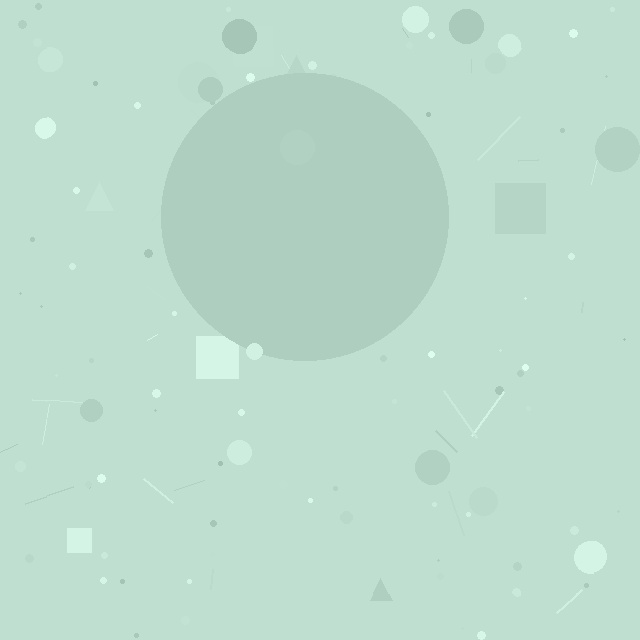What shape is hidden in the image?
A circle is hidden in the image.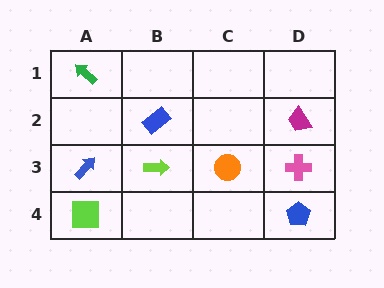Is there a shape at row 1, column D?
No, that cell is empty.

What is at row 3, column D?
A pink cross.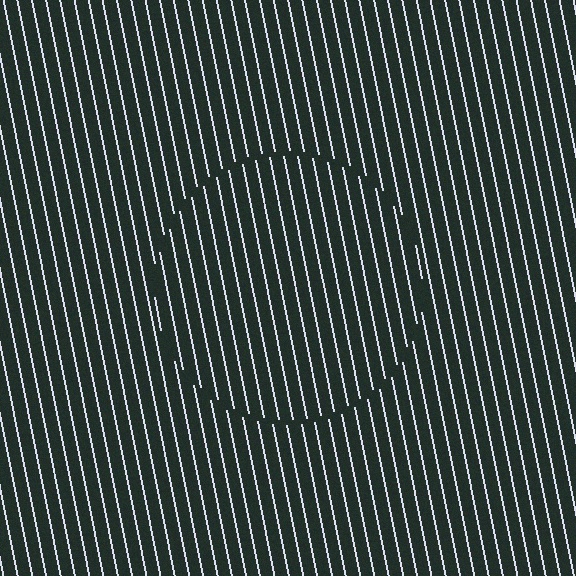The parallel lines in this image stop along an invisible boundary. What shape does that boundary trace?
An illusory circle. The interior of the shape contains the same grating, shifted by half a period — the contour is defined by the phase discontinuity where line-ends from the inner and outer gratings abut.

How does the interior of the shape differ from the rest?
The interior of the shape contains the same grating, shifted by half a period — the contour is defined by the phase discontinuity where line-ends from the inner and outer gratings abut.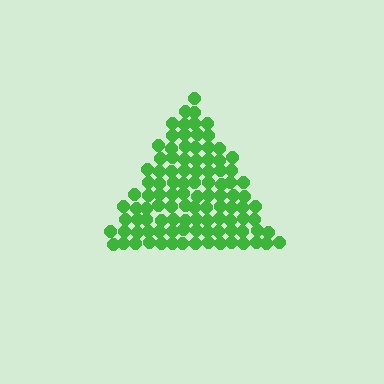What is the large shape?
The large shape is a triangle.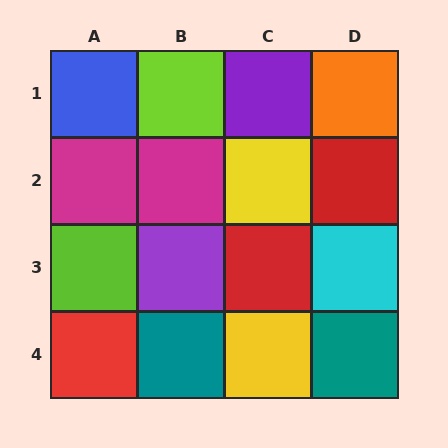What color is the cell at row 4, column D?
Teal.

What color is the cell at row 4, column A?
Red.